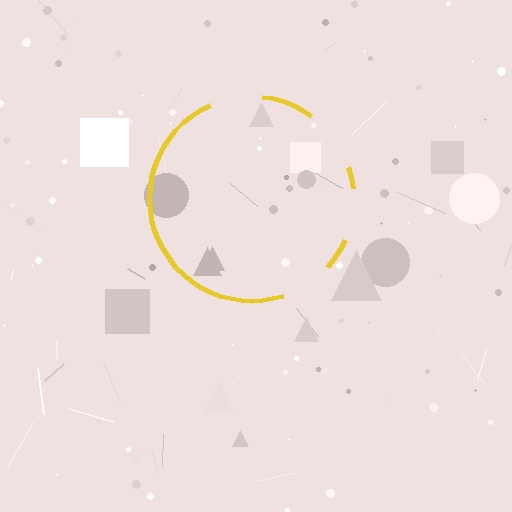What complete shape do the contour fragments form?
The contour fragments form a circle.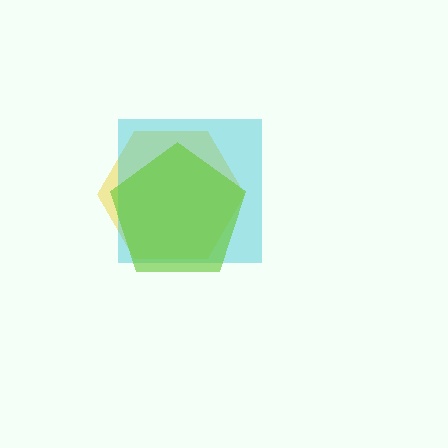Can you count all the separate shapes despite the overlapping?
Yes, there are 3 separate shapes.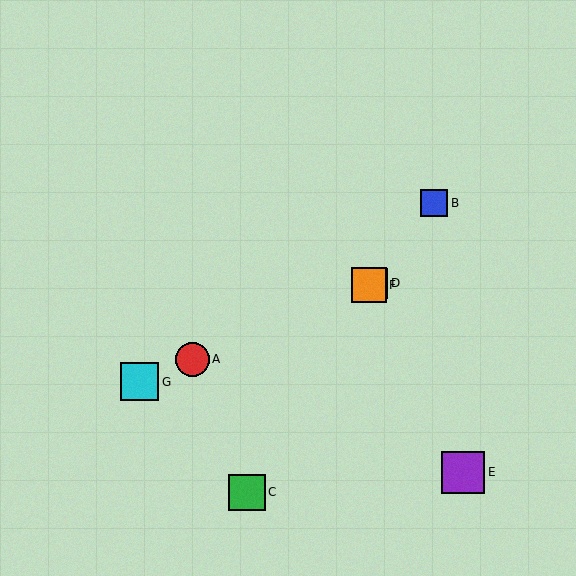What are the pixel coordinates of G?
Object G is at (140, 382).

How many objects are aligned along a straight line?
4 objects (A, D, F, G) are aligned along a straight line.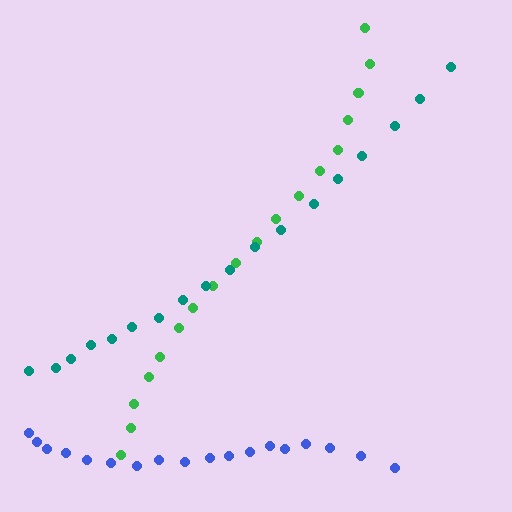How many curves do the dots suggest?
There are 3 distinct paths.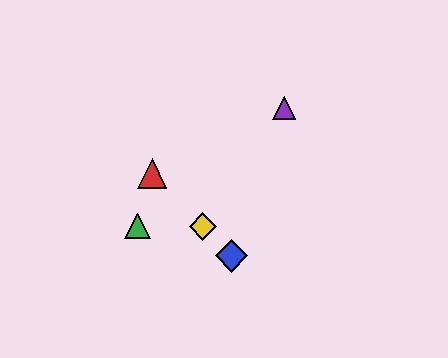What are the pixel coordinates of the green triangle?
The green triangle is at (138, 226).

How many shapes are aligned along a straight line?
3 shapes (the red triangle, the blue diamond, the yellow diamond) are aligned along a straight line.